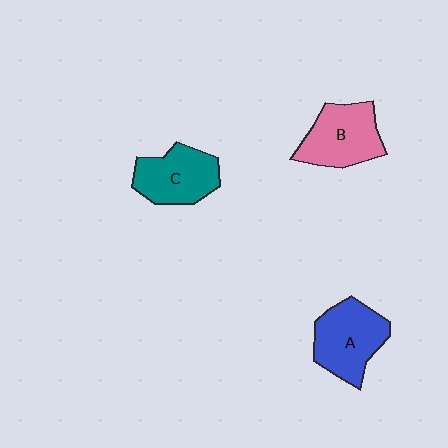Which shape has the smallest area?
Shape C (teal).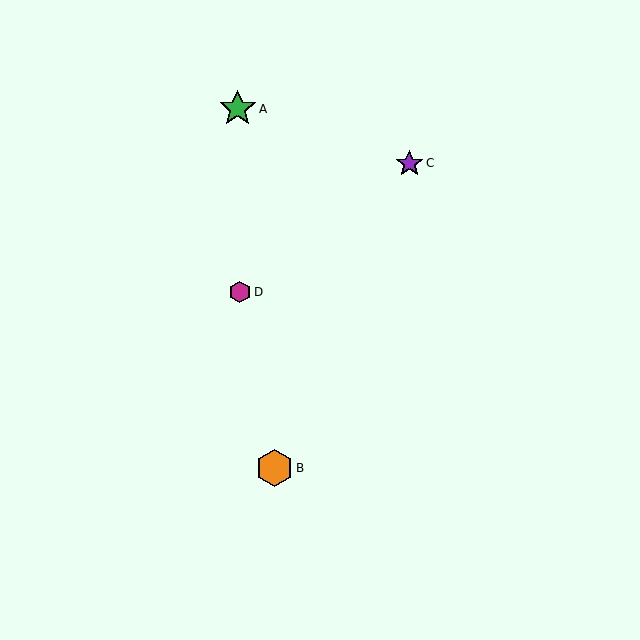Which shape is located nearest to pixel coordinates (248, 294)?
The magenta hexagon (labeled D) at (240, 292) is nearest to that location.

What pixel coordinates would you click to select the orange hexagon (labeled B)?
Click at (274, 468) to select the orange hexagon B.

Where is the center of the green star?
The center of the green star is at (238, 109).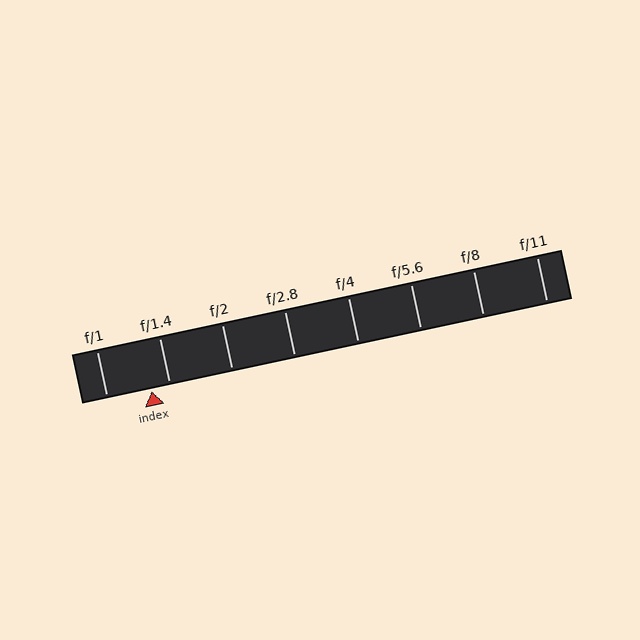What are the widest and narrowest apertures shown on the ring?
The widest aperture shown is f/1 and the narrowest is f/11.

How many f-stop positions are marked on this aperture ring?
There are 8 f-stop positions marked.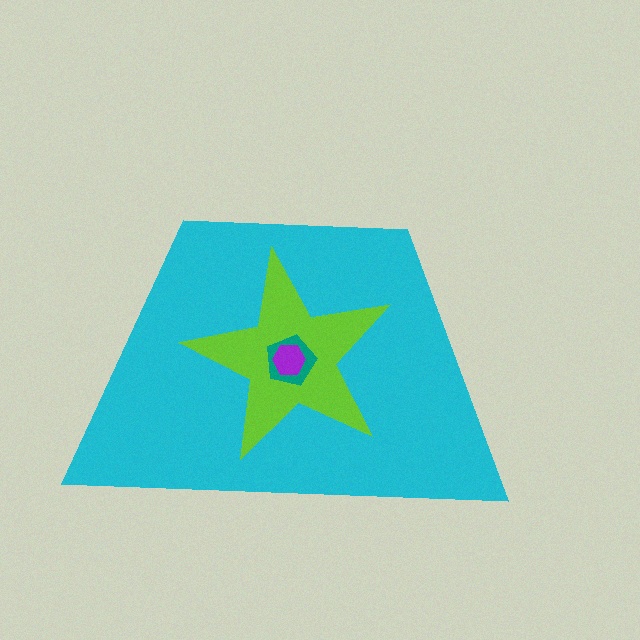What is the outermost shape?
The cyan trapezoid.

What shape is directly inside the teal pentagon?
The purple hexagon.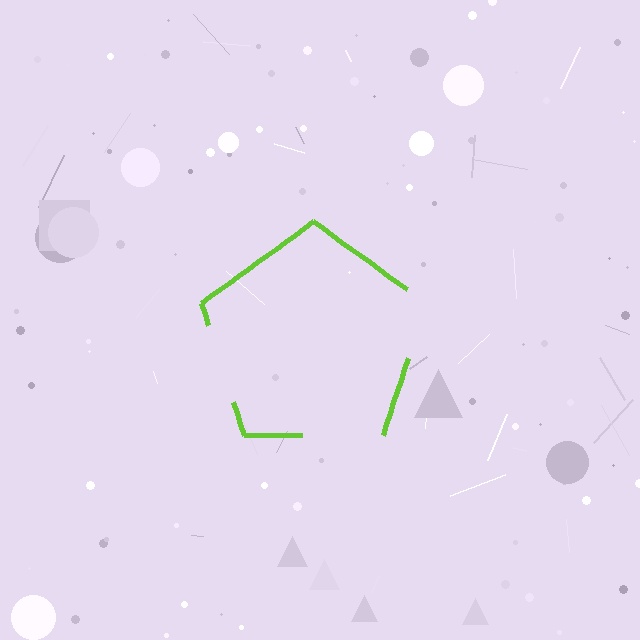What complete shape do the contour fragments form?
The contour fragments form a pentagon.